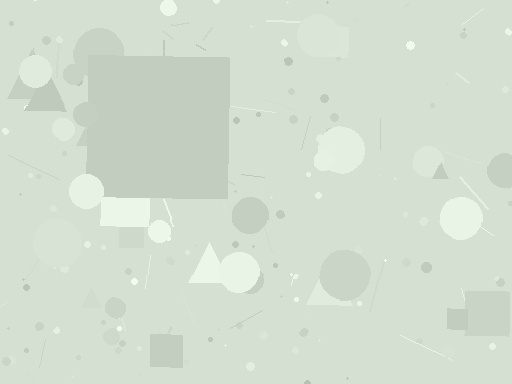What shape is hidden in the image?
A square is hidden in the image.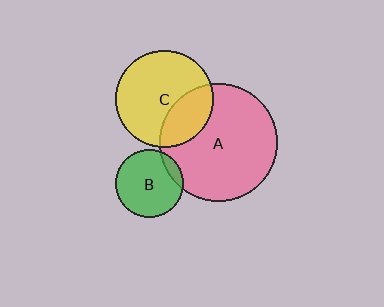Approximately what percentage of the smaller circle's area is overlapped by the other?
Approximately 10%.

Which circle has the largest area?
Circle A (pink).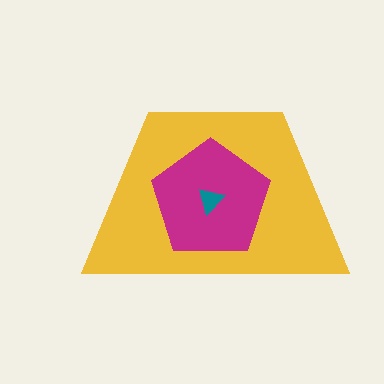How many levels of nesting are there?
3.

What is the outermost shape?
The yellow trapezoid.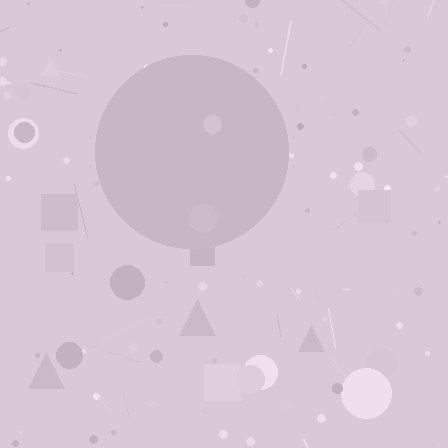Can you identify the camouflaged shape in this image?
The camouflaged shape is a circle.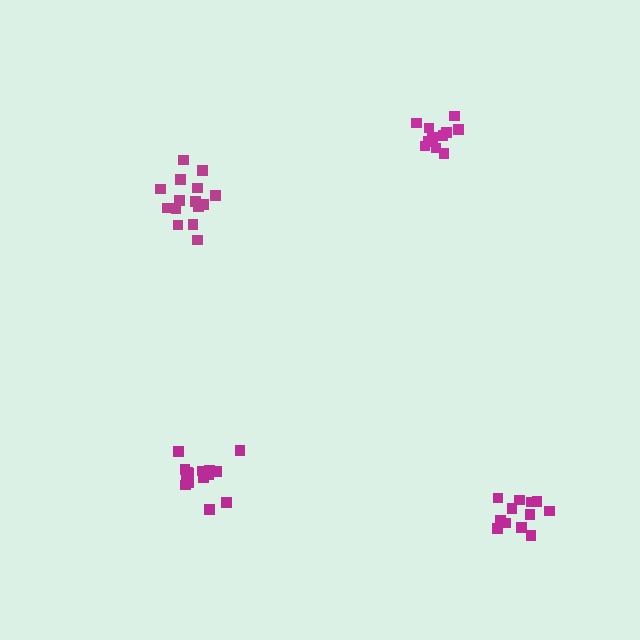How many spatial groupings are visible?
There are 4 spatial groupings.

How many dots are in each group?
Group 1: 12 dots, Group 2: 11 dots, Group 3: 15 dots, Group 4: 15 dots (53 total).